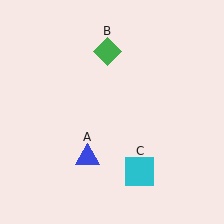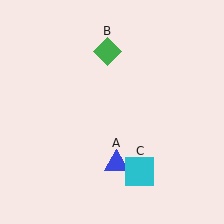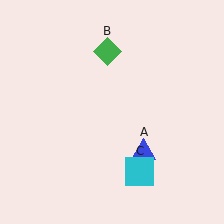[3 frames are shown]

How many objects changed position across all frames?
1 object changed position: blue triangle (object A).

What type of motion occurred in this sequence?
The blue triangle (object A) rotated counterclockwise around the center of the scene.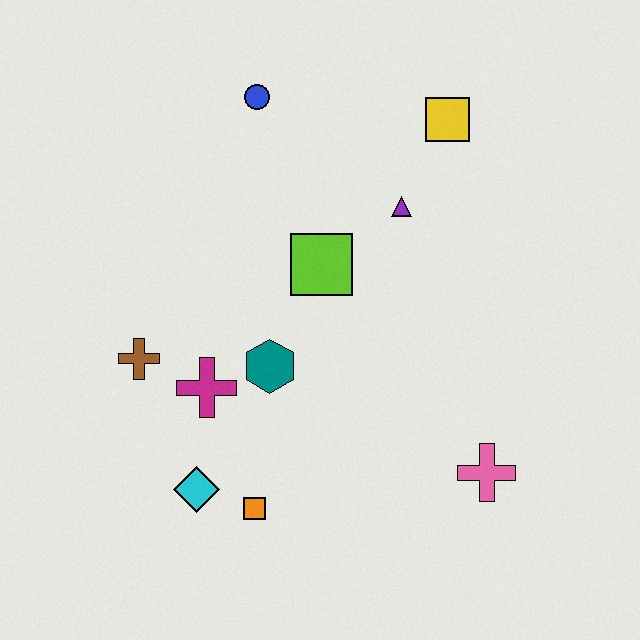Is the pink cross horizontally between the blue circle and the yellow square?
No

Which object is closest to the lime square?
The purple triangle is closest to the lime square.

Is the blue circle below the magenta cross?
No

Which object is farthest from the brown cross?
The yellow square is farthest from the brown cross.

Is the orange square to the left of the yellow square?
Yes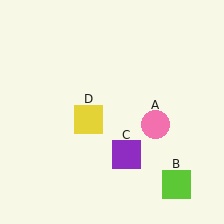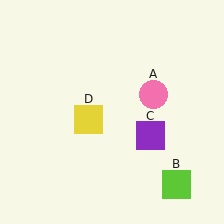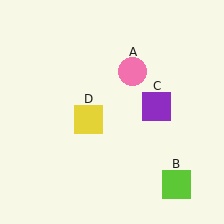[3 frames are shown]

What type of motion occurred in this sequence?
The pink circle (object A), purple square (object C) rotated counterclockwise around the center of the scene.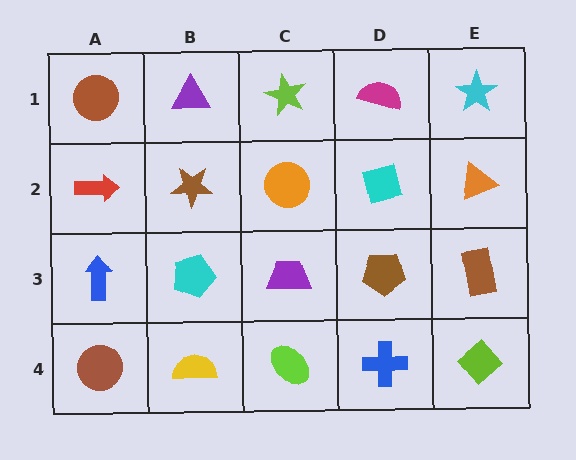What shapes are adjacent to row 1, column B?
A brown star (row 2, column B), a brown circle (row 1, column A), a lime star (row 1, column C).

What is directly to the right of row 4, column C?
A blue cross.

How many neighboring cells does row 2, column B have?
4.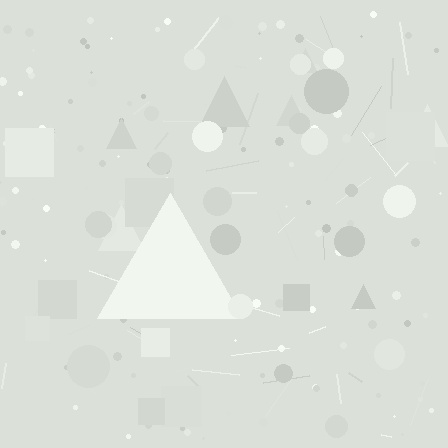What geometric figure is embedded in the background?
A triangle is embedded in the background.